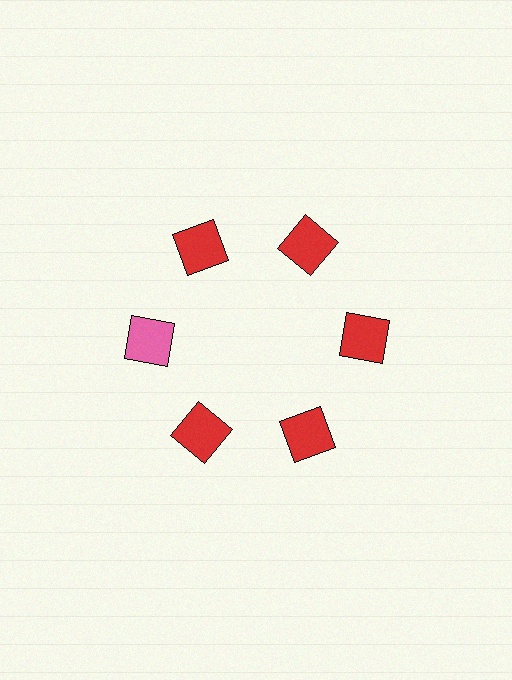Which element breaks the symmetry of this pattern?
The pink square at roughly the 9 o'clock position breaks the symmetry. All other shapes are red squares.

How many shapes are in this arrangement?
There are 6 shapes arranged in a ring pattern.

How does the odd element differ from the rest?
It has a different color: pink instead of red.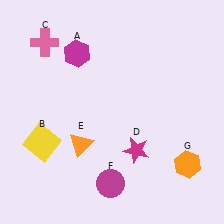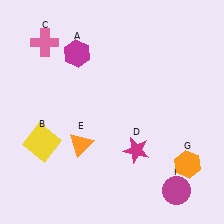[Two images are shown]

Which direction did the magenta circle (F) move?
The magenta circle (F) moved right.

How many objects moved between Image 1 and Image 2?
1 object moved between the two images.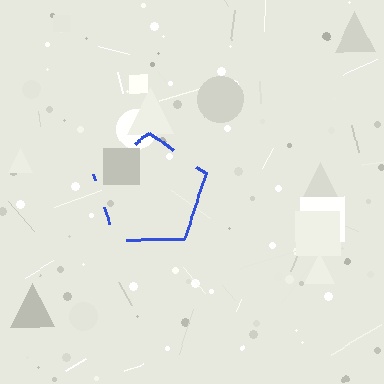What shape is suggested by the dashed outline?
The dashed outline suggests a pentagon.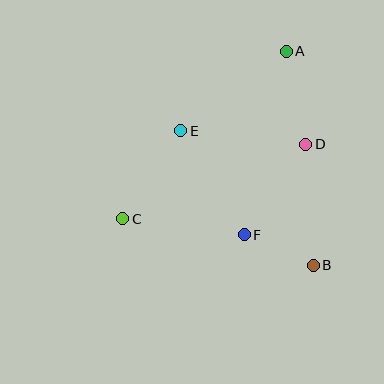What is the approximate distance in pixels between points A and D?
The distance between A and D is approximately 95 pixels.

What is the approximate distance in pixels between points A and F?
The distance between A and F is approximately 188 pixels.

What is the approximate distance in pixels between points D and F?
The distance between D and F is approximately 110 pixels.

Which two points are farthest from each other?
Points A and C are farthest from each other.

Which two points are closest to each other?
Points B and F are closest to each other.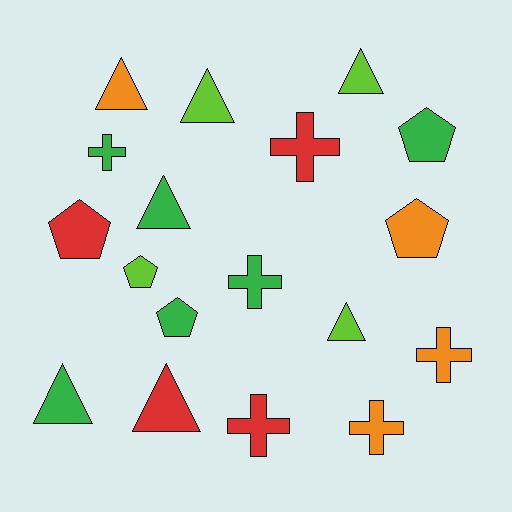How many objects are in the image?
There are 18 objects.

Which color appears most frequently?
Green, with 6 objects.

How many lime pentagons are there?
There is 1 lime pentagon.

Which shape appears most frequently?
Triangle, with 7 objects.